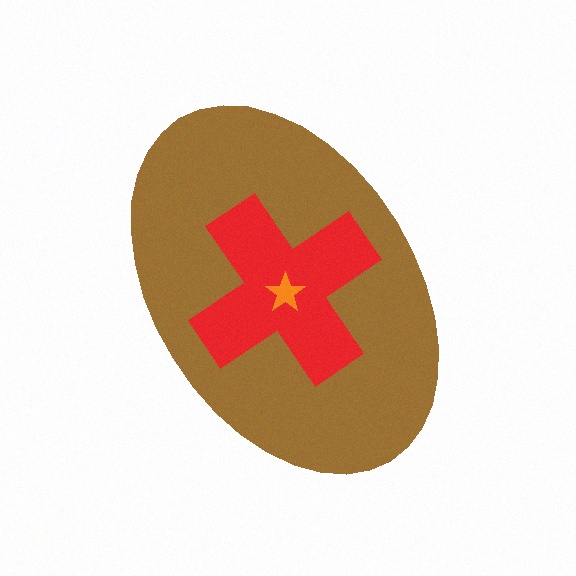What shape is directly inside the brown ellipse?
The red cross.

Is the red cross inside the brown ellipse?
Yes.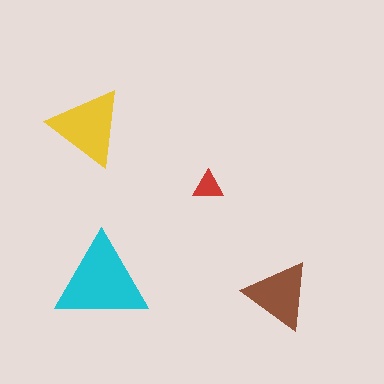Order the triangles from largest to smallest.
the cyan one, the yellow one, the brown one, the red one.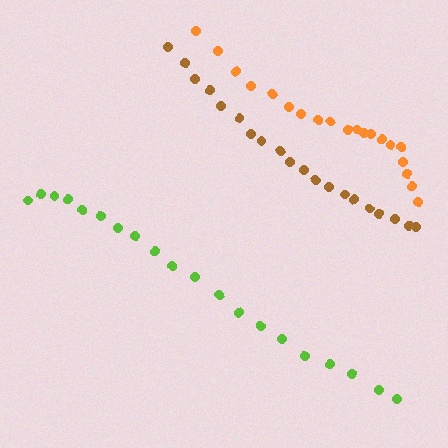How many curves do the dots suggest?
There are 3 distinct paths.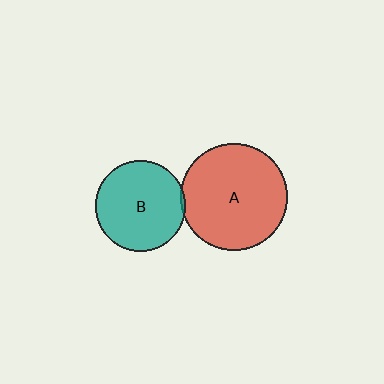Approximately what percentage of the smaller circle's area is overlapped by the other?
Approximately 5%.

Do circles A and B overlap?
Yes.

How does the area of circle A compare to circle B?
Approximately 1.4 times.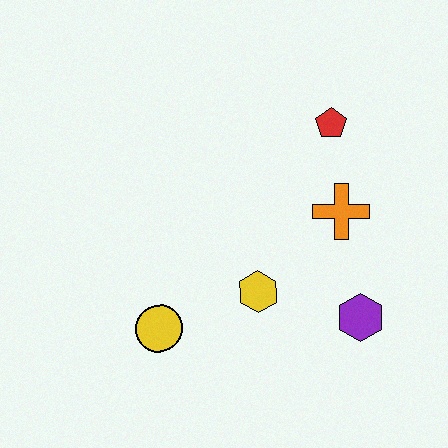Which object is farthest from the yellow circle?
The red pentagon is farthest from the yellow circle.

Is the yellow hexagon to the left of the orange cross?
Yes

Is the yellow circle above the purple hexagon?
No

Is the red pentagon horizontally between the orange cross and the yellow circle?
Yes